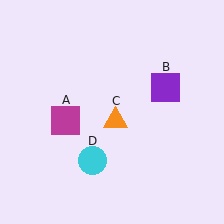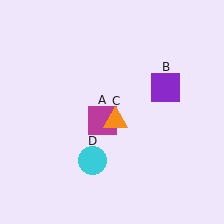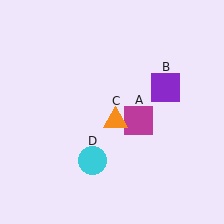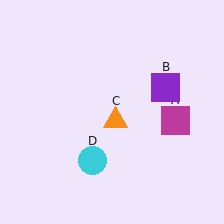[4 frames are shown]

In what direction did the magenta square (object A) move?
The magenta square (object A) moved right.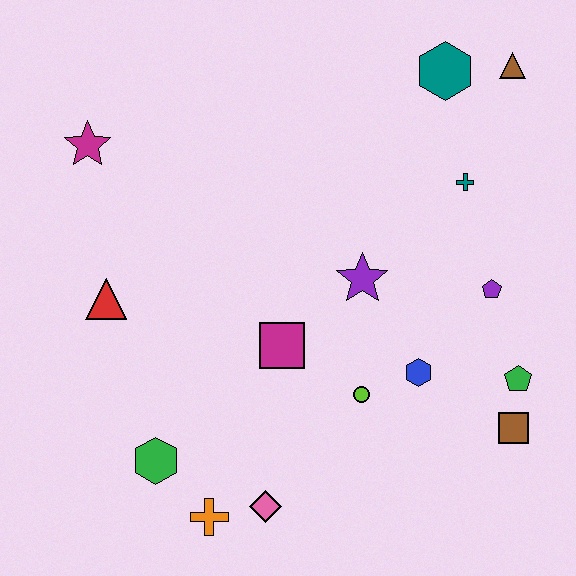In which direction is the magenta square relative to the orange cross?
The magenta square is above the orange cross.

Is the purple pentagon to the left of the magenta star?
No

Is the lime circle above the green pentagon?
No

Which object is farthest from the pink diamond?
The brown triangle is farthest from the pink diamond.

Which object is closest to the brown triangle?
The teal hexagon is closest to the brown triangle.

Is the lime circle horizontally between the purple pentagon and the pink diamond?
Yes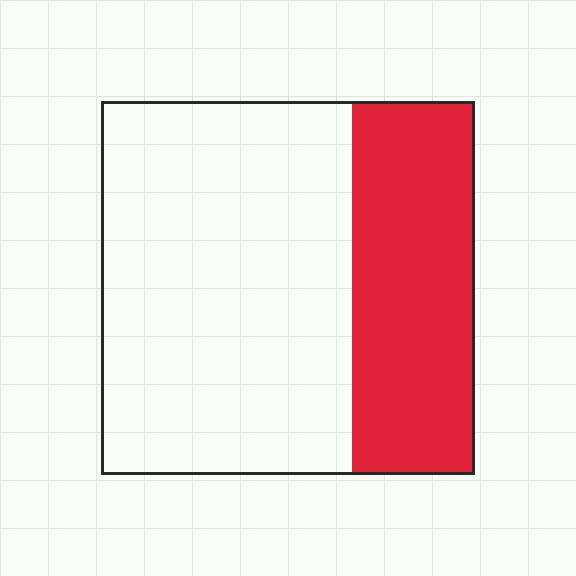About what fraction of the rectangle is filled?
About one third (1/3).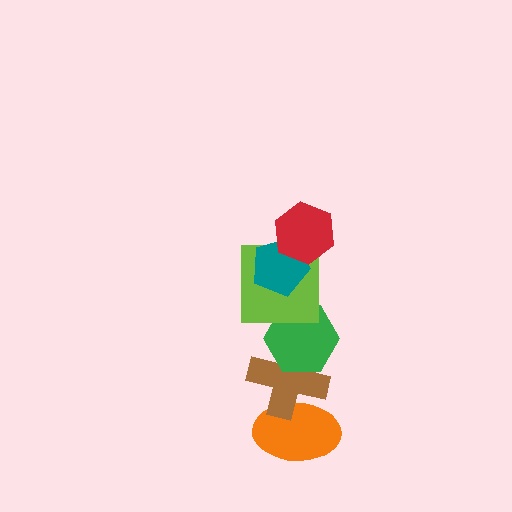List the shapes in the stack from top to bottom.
From top to bottom: the red hexagon, the teal pentagon, the lime square, the green hexagon, the brown cross, the orange ellipse.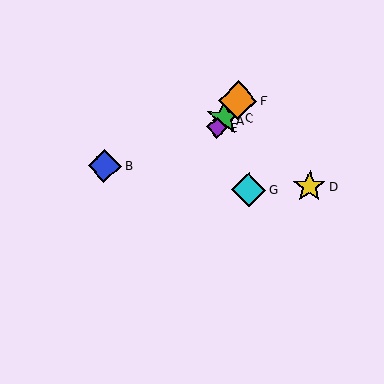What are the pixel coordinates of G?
Object G is at (249, 190).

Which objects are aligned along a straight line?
Objects A, C, E, F are aligned along a straight line.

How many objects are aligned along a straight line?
4 objects (A, C, E, F) are aligned along a straight line.